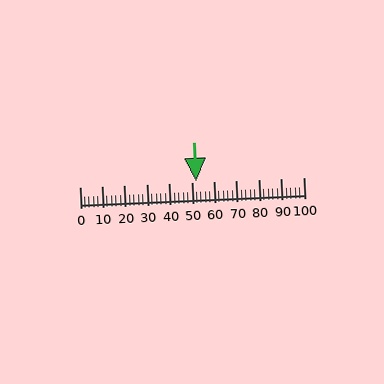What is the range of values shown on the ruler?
The ruler shows values from 0 to 100.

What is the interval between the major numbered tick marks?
The major tick marks are spaced 10 units apart.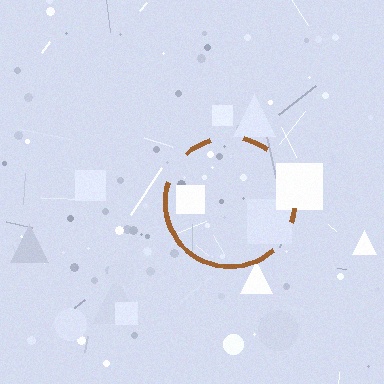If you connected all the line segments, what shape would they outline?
They would outline a circle.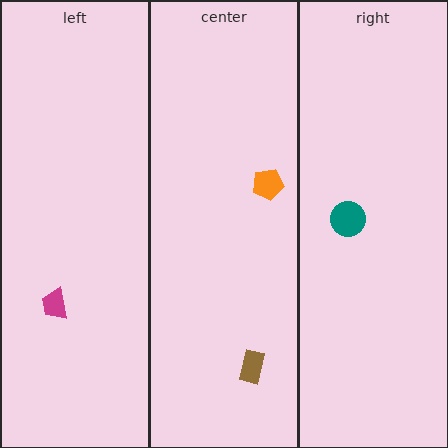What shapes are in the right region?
The teal circle.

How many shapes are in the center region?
2.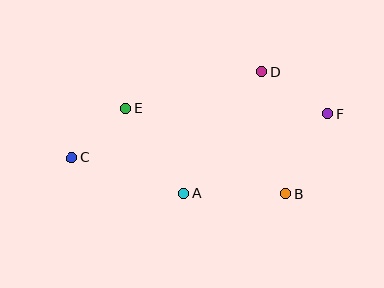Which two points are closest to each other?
Points C and E are closest to each other.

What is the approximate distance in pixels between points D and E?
The distance between D and E is approximately 142 pixels.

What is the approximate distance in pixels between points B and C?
The distance between B and C is approximately 216 pixels.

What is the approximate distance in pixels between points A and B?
The distance between A and B is approximately 102 pixels.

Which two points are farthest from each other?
Points C and F are farthest from each other.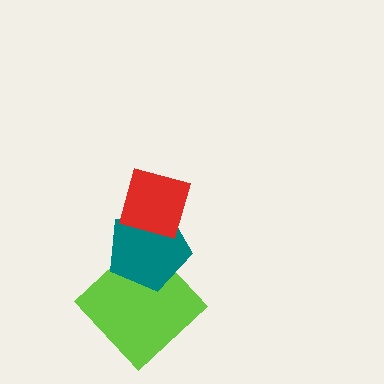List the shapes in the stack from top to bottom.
From top to bottom: the red diamond, the teal pentagon, the lime diamond.